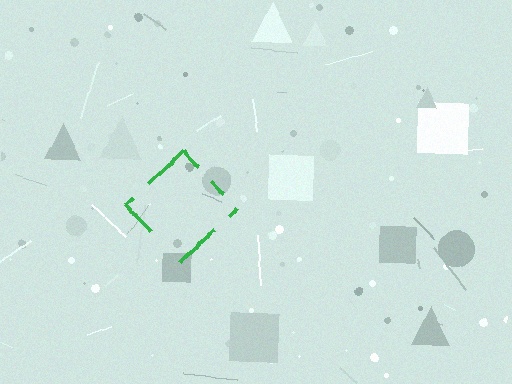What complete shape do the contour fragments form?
The contour fragments form a diamond.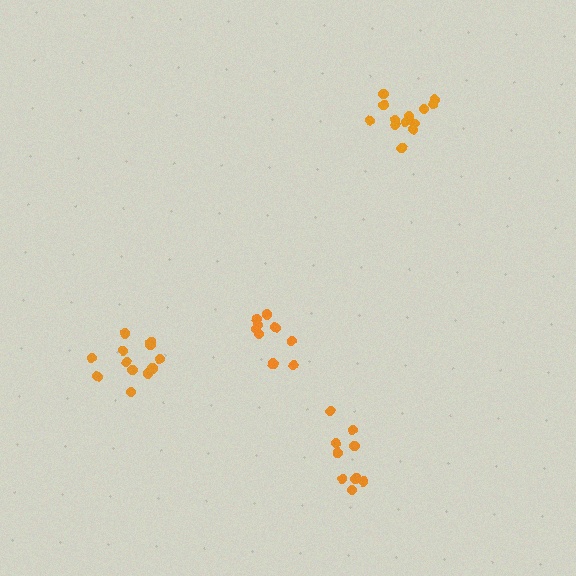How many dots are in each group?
Group 1: 9 dots, Group 2: 13 dots, Group 3: 12 dots, Group 4: 9 dots (43 total).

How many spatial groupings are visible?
There are 4 spatial groupings.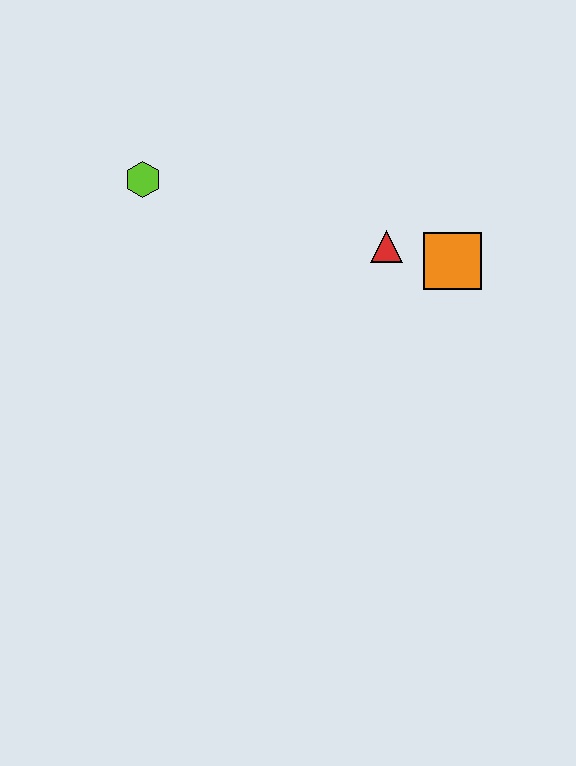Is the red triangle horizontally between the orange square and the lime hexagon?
Yes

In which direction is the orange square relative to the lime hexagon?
The orange square is to the right of the lime hexagon.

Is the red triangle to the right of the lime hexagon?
Yes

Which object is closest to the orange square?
The red triangle is closest to the orange square.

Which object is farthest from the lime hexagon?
The orange square is farthest from the lime hexagon.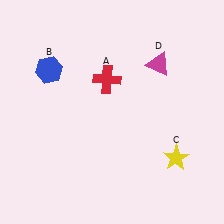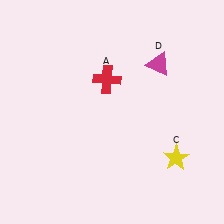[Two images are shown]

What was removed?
The blue hexagon (B) was removed in Image 2.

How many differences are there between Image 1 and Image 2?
There is 1 difference between the two images.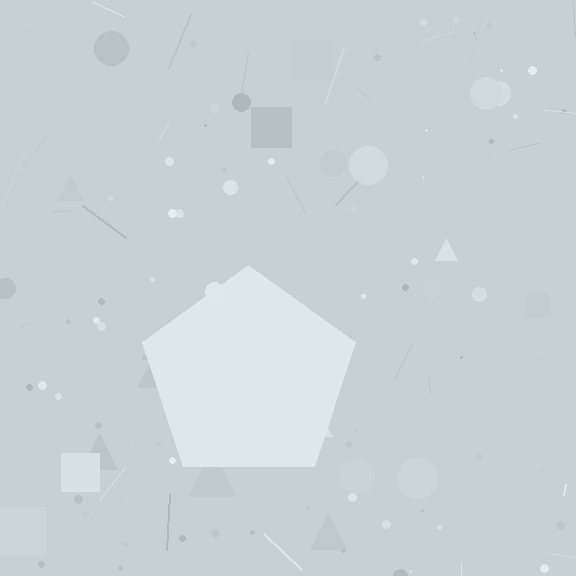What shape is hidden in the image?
A pentagon is hidden in the image.